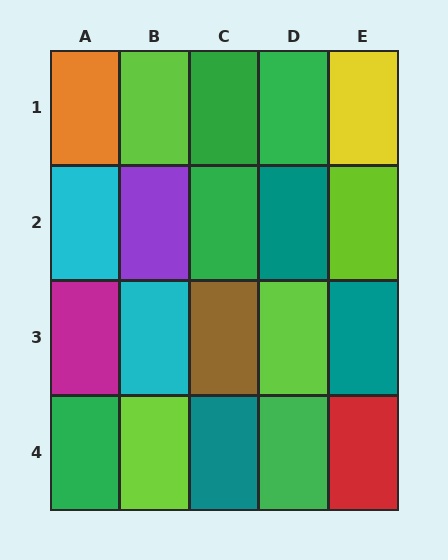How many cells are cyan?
2 cells are cyan.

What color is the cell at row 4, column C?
Teal.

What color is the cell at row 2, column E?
Lime.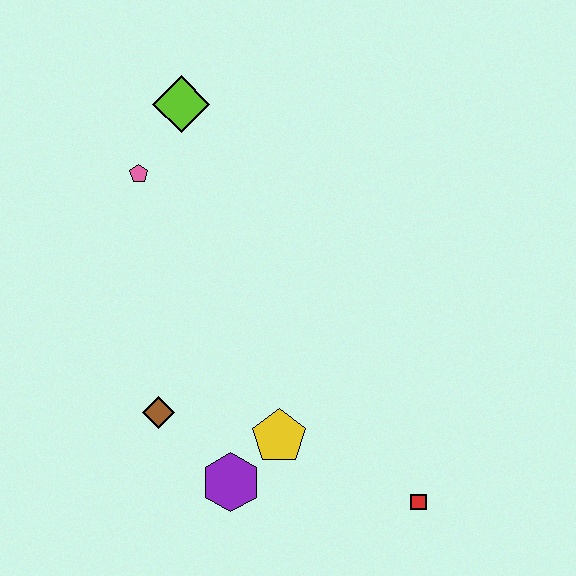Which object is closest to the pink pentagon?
The lime diamond is closest to the pink pentagon.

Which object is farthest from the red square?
The lime diamond is farthest from the red square.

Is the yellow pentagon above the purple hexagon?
Yes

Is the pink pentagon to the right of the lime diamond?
No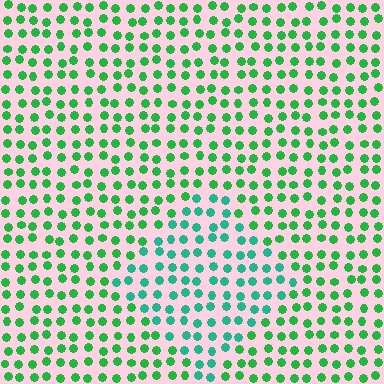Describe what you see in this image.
The image is filled with small green elements in a uniform arrangement. A diamond-shaped region is visible where the elements are tinted to a slightly different hue, forming a subtle color boundary.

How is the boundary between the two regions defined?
The boundary is defined purely by a slight shift in hue (about 31 degrees). Spacing, size, and orientation are identical on both sides.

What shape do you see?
I see a diamond.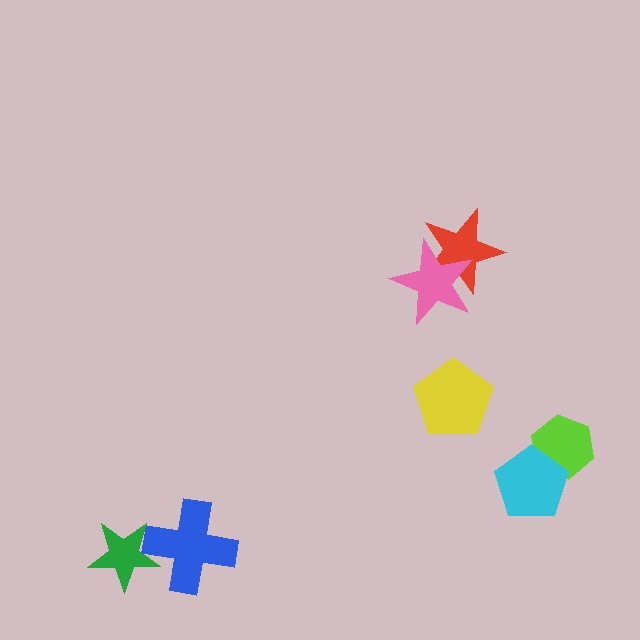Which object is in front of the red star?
The pink star is in front of the red star.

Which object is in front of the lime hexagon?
The cyan pentagon is in front of the lime hexagon.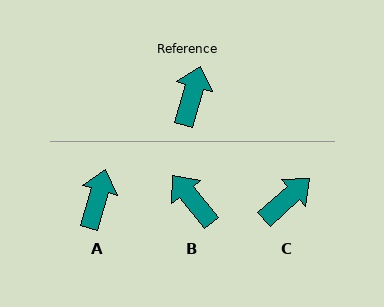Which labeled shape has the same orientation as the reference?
A.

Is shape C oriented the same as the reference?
No, it is off by about 32 degrees.